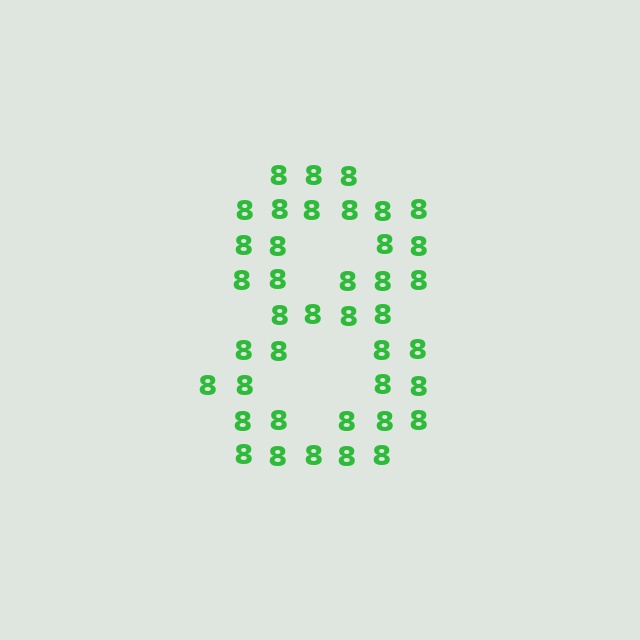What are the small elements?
The small elements are digit 8's.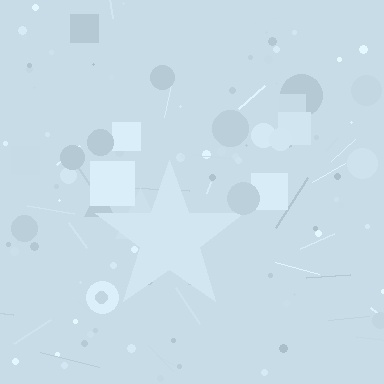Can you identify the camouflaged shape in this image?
The camouflaged shape is a star.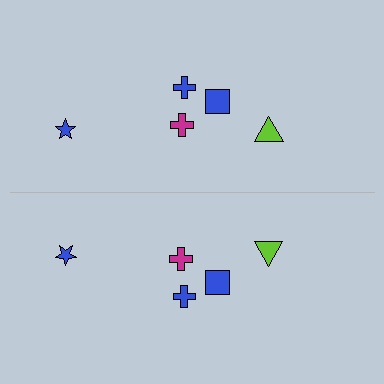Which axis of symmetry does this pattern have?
The pattern has a horizontal axis of symmetry running through the center of the image.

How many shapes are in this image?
There are 10 shapes in this image.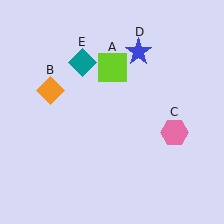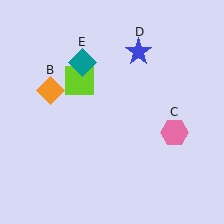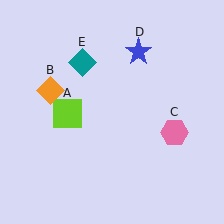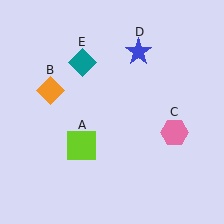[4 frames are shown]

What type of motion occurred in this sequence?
The lime square (object A) rotated counterclockwise around the center of the scene.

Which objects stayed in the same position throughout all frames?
Orange diamond (object B) and pink hexagon (object C) and blue star (object D) and teal diamond (object E) remained stationary.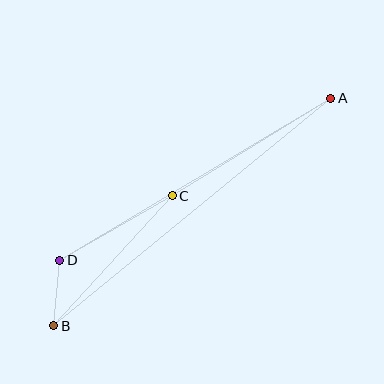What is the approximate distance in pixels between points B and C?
The distance between B and C is approximately 176 pixels.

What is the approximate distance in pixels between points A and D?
The distance between A and D is approximately 316 pixels.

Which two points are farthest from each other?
Points A and B are farthest from each other.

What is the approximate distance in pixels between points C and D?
The distance between C and D is approximately 130 pixels.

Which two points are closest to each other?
Points B and D are closest to each other.